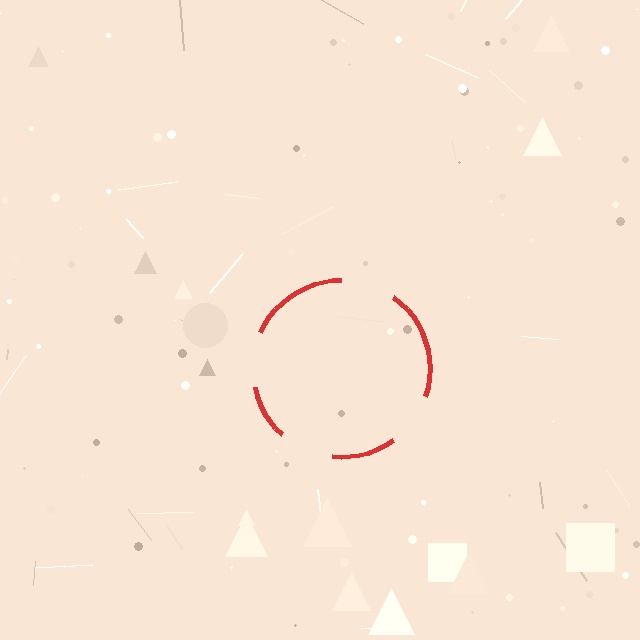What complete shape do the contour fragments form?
The contour fragments form a circle.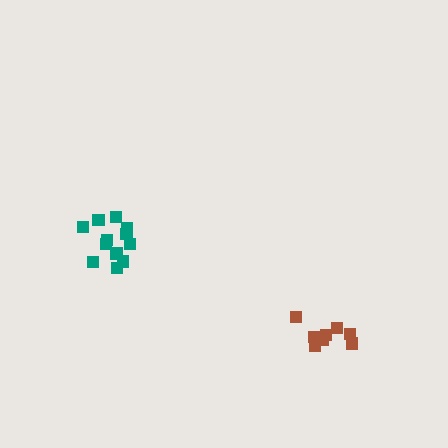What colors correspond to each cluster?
The clusters are colored: teal, brown.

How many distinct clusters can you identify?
There are 2 distinct clusters.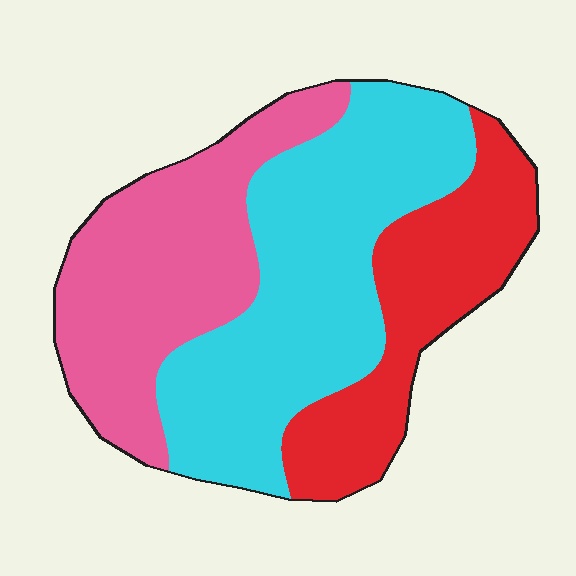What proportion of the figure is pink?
Pink covers roughly 30% of the figure.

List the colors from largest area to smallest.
From largest to smallest: cyan, pink, red.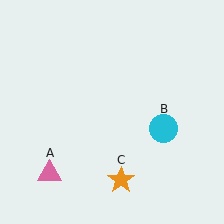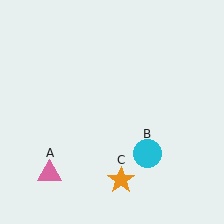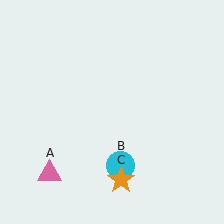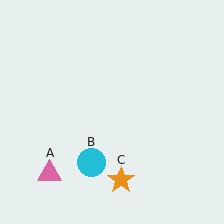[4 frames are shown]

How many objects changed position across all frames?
1 object changed position: cyan circle (object B).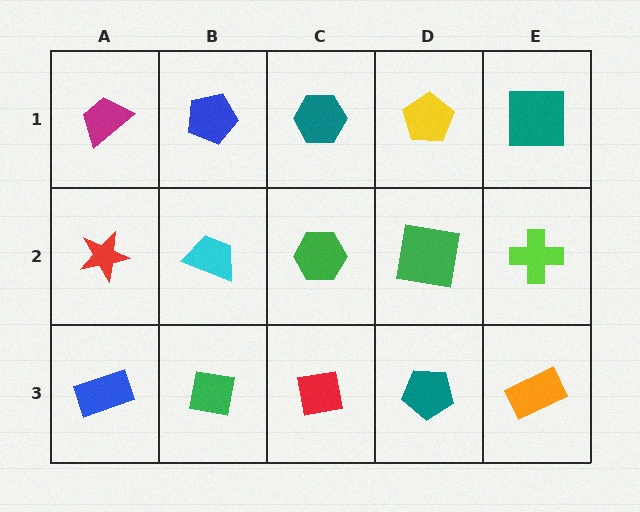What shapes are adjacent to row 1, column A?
A red star (row 2, column A), a blue pentagon (row 1, column B).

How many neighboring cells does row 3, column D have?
3.